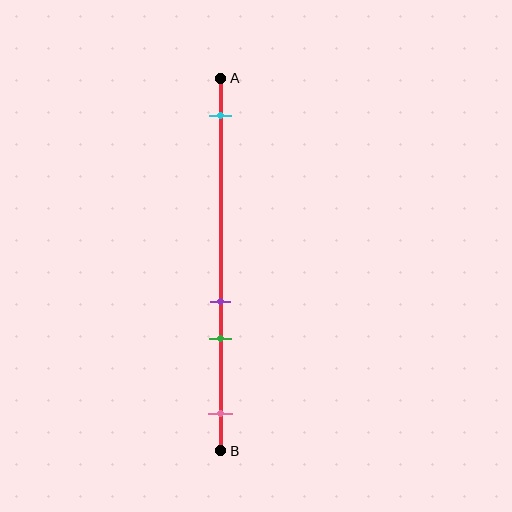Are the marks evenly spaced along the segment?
No, the marks are not evenly spaced.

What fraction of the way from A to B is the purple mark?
The purple mark is approximately 60% (0.6) of the way from A to B.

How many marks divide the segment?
There are 4 marks dividing the segment.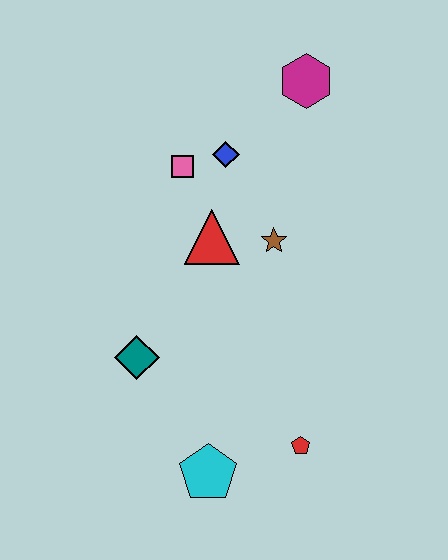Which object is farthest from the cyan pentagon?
The magenta hexagon is farthest from the cyan pentagon.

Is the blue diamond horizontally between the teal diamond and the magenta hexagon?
Yes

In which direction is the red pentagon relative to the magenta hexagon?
The red pentagon is below the magenta hexagon.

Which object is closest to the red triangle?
The brown star is closest to the red triangle.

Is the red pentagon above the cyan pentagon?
Yes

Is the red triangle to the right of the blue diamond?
No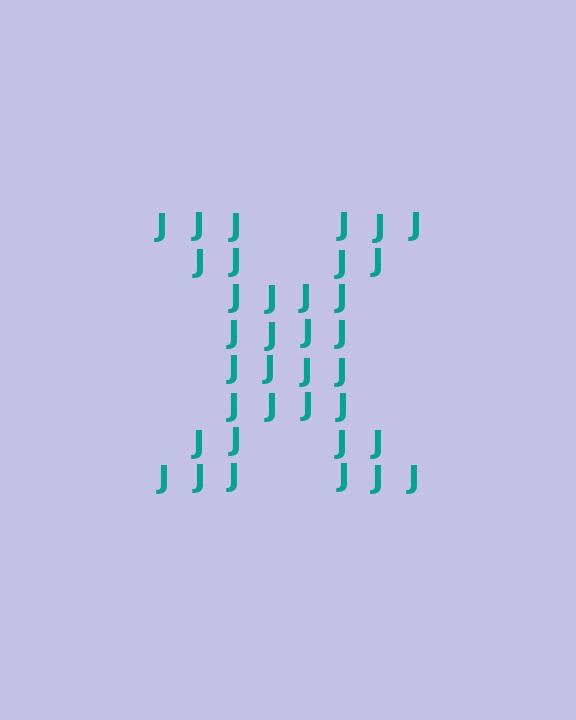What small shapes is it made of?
It is made of small letter J's.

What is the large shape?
The large shape is the letter X.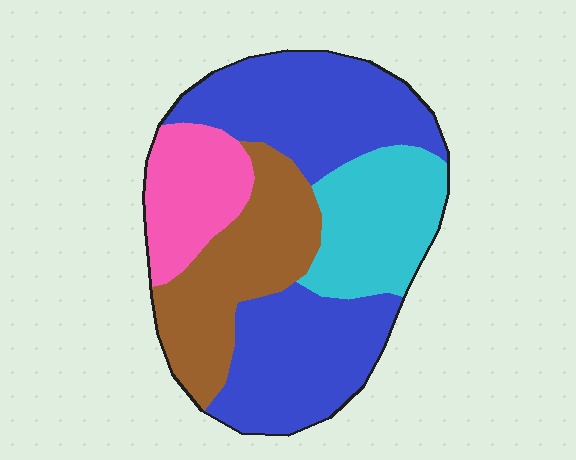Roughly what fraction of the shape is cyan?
Cyan covers 18% of the shape.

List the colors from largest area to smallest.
From largest to smallest: blue, brown, cyan, pink.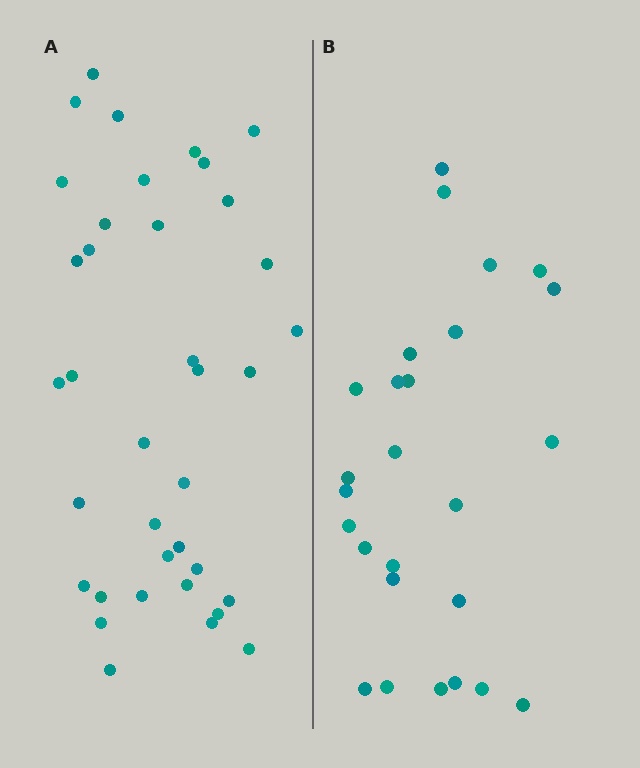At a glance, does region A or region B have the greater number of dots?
Region A (the left region) has more dots.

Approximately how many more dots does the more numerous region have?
Region A has roughly 12 or so more dots than region B.